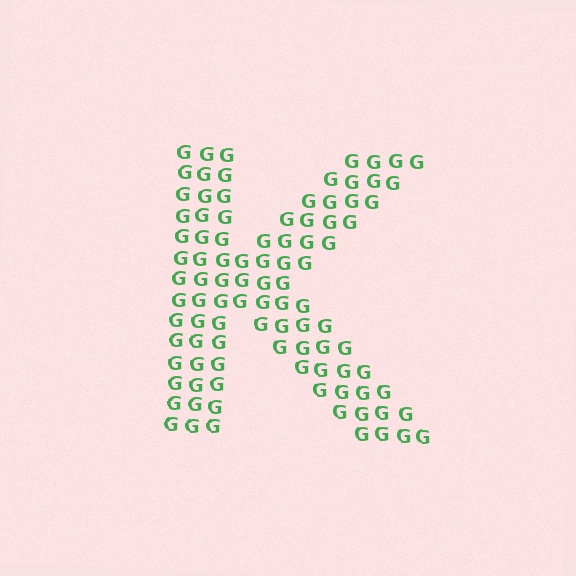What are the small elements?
The small elements are letter G's.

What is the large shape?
The large shape is the letter K.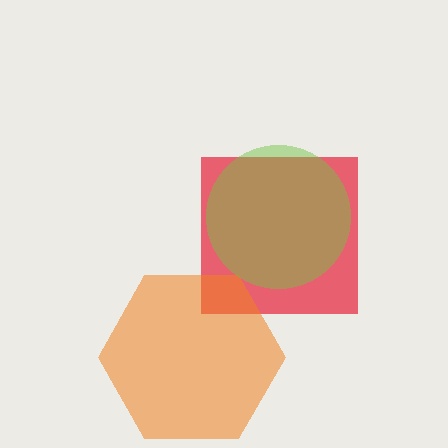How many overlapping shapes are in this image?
There are 3 overlapping shapes in the image.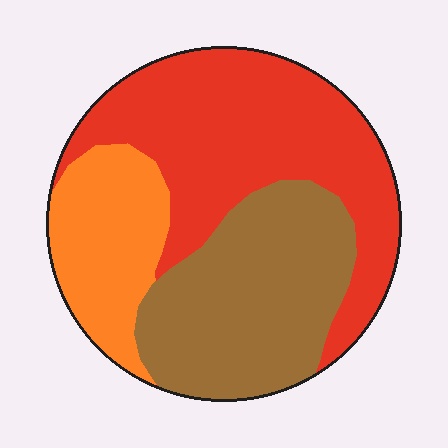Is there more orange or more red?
Red.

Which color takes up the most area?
Red, at roughly 45%.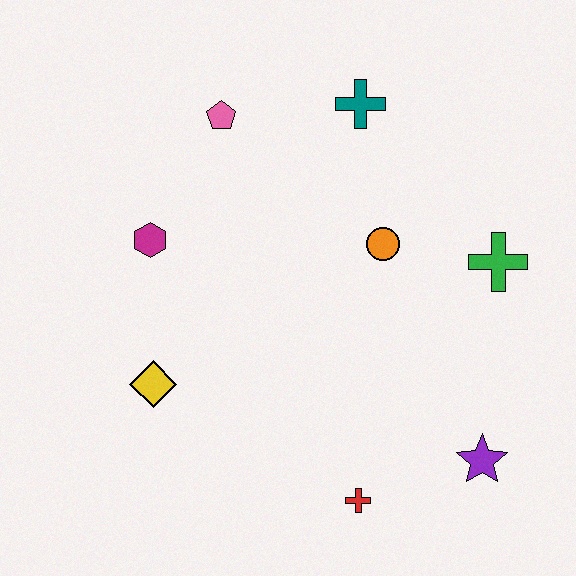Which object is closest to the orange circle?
The green cross is closest to the orange circle.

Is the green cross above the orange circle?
No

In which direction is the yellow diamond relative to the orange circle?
The yellow diamond is to the left of the orange circle.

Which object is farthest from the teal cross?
The red cross is farthest from the teal cross.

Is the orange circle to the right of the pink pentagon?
Yes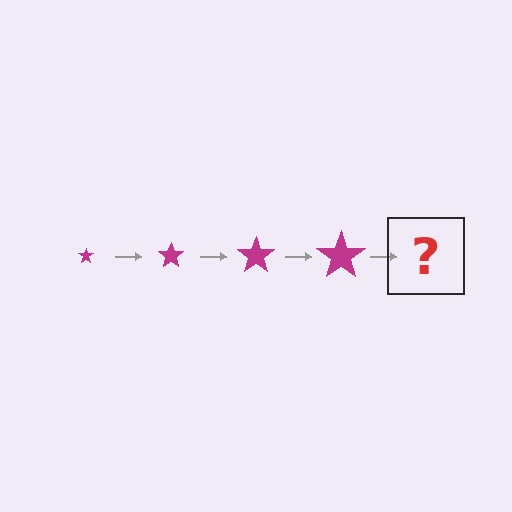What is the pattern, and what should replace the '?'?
The pattern is that the star gets progressively larger each step. The '?' should be a magenta star, larger than the previous one.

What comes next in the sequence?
The next element should be a magenta star, larger than the previous one.